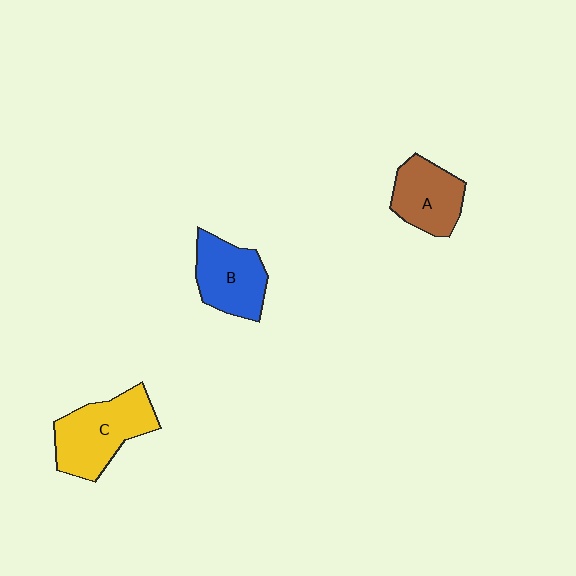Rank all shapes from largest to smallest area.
From largest to smallest: C (yellow), B (blue), A (brown).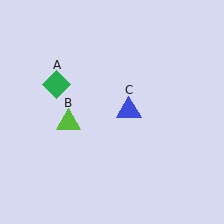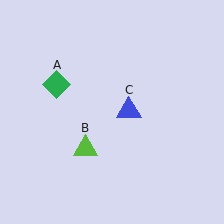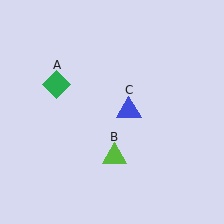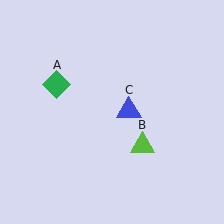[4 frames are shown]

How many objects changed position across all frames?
1 object changed position: lime triangle (object B).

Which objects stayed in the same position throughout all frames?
Green diamond (object A) and blue triangle (object C) remained stationary.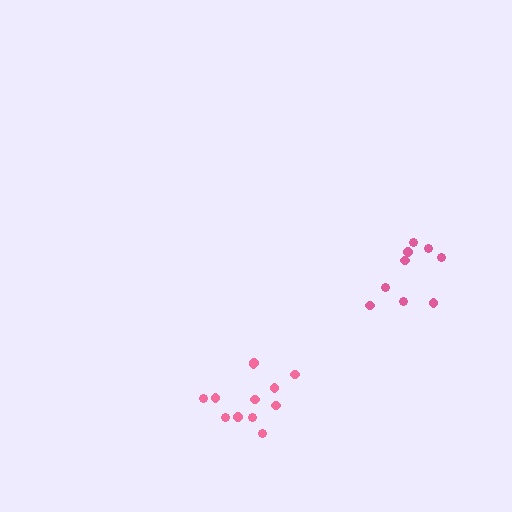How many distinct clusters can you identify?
There are 2 distinct clusters.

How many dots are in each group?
Group 1: 9 dots, Group 2: 12 dots (21 total).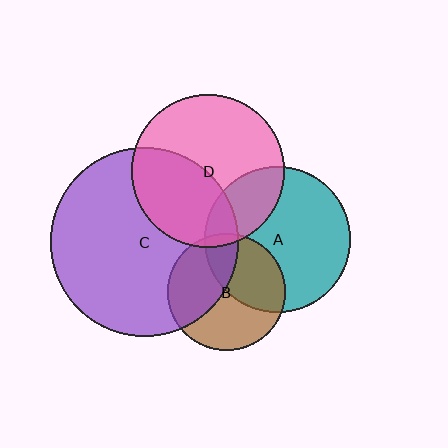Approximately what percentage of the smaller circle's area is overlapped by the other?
Approximately 40%.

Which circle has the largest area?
Circle C (purple).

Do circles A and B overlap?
Yes.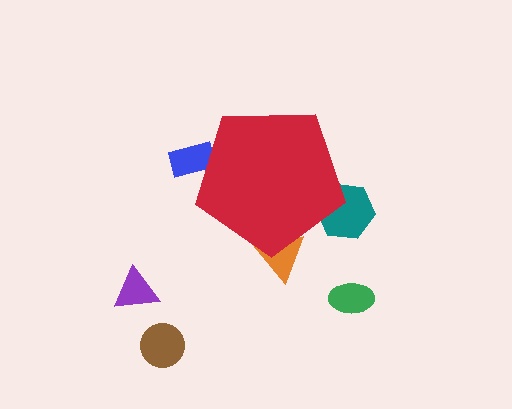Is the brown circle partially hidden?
No, the brown circle is fully visible.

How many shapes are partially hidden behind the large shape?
3 shapes are partially hidden.